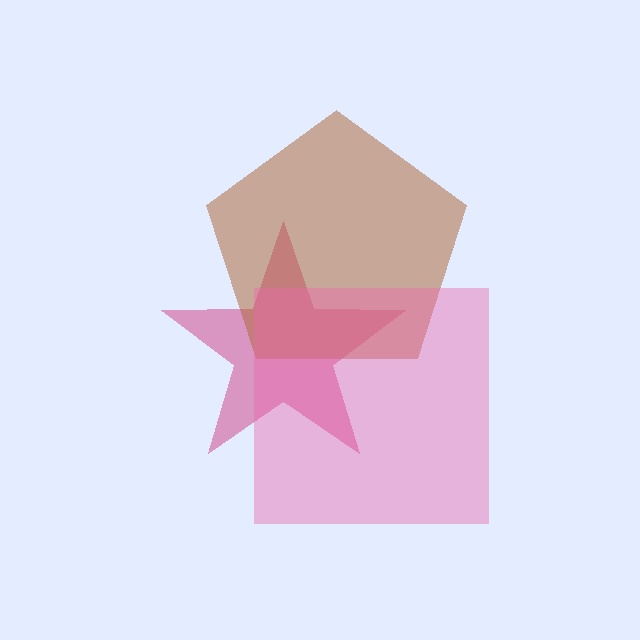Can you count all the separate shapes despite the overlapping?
Yes, there are 3 separate shapes.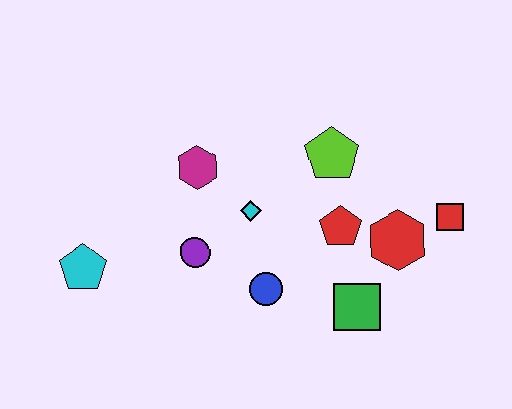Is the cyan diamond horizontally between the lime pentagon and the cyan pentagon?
Yes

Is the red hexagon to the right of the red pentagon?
Yes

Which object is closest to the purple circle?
The cyan diamond is closest to the purple circle.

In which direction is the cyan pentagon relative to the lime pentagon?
The cyan pentagon is to the left of the lime pentagon.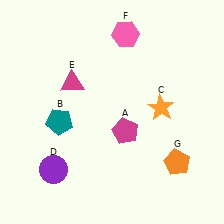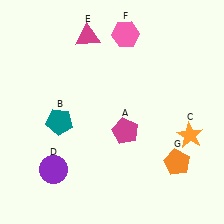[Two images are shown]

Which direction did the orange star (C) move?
The orange star (C) moved right.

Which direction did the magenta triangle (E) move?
The magenta triangle (E) moved up.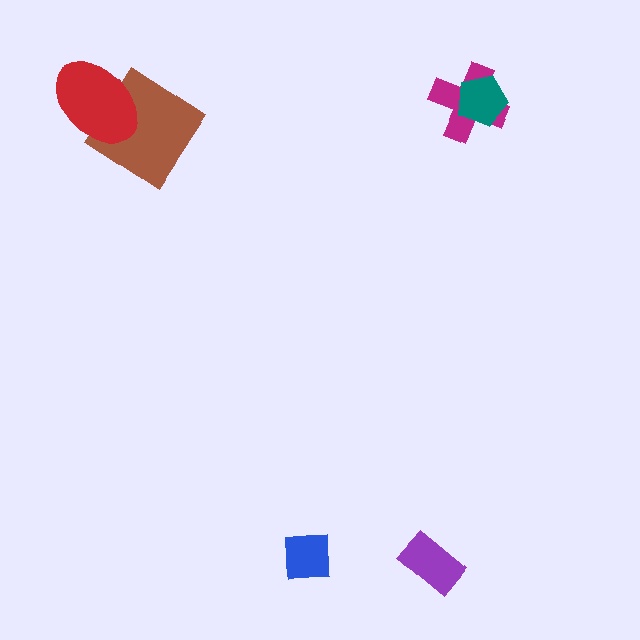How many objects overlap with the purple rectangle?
0 objects overlap with the purple rectangle.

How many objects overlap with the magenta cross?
1 object overlaps with the magenta cross.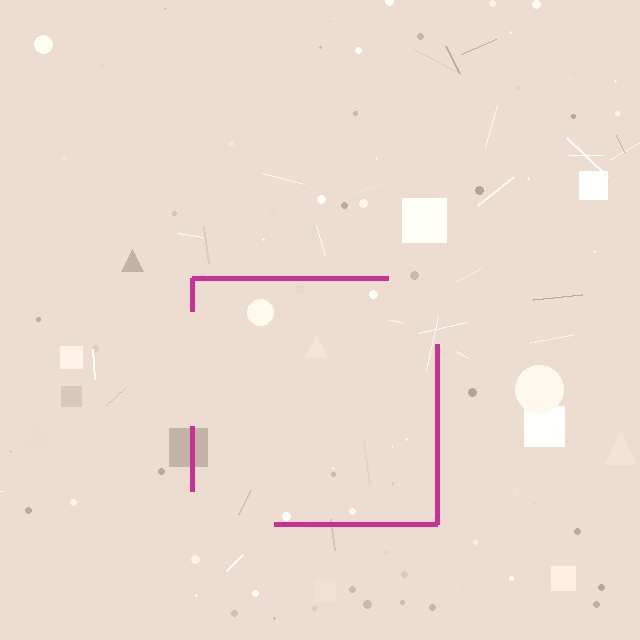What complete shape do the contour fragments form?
The contour fragments form a square.